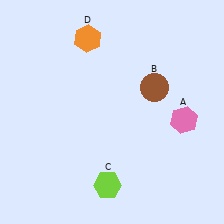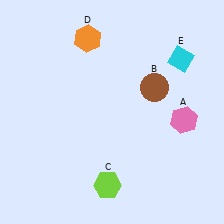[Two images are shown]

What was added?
A cyan diamond (E) was added in Image 2.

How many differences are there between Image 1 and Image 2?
There is 1 difference between the two images.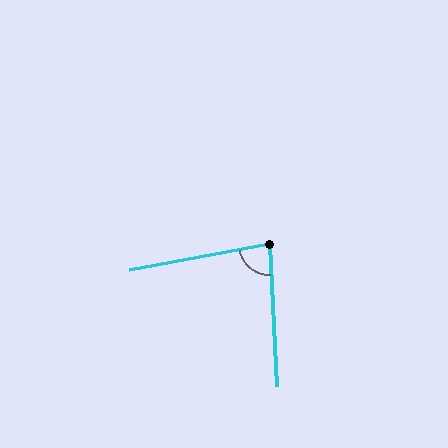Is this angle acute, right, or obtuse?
It is acute.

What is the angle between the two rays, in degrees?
Approximately 83 degrees.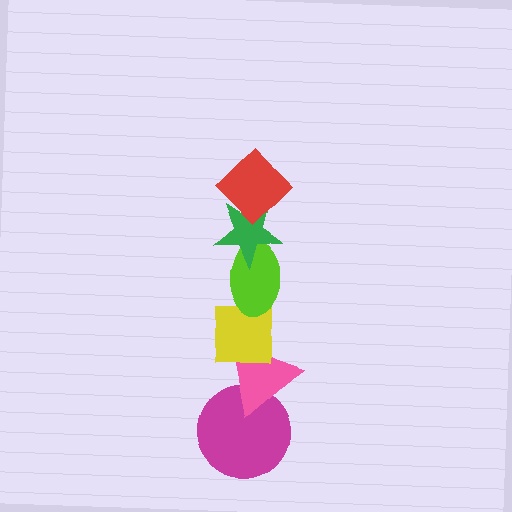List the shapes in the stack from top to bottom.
From top to bottom: the red diamond, the green star, the lime ellipse, the yellow square, the pink triangle, the magenta circle.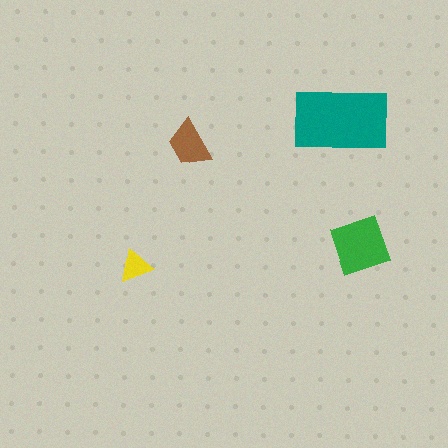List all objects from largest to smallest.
The teal rectangle, the green square, the brown trapezoid, the yellow triangle.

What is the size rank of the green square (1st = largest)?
2nd.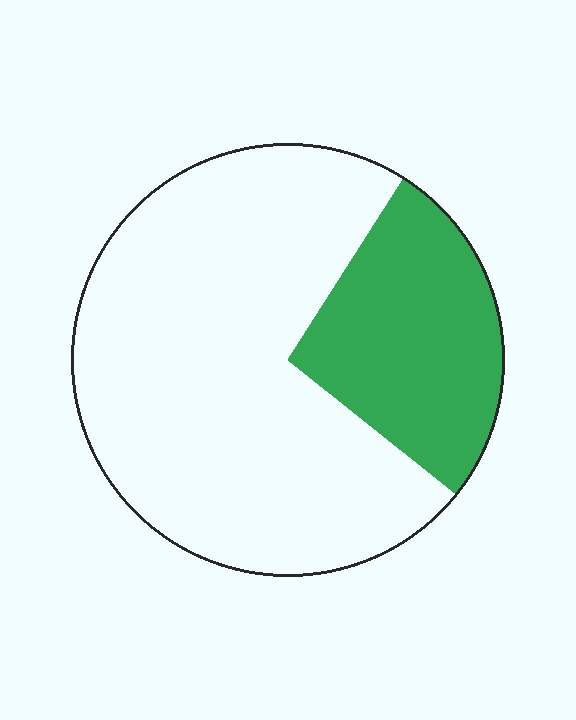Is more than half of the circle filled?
No.